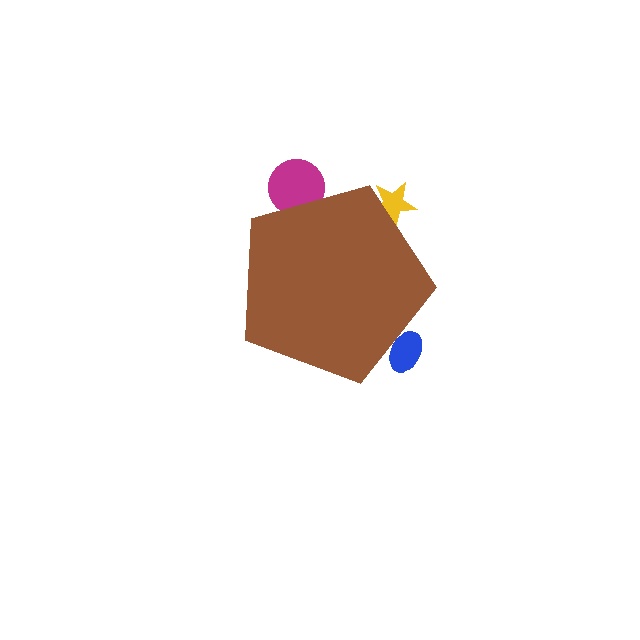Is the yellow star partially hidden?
Yes, the yellow star is partially hidden behind the brown pentagon.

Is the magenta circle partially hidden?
Yes, the magenta circle is partially hidden behind the brown pentagon.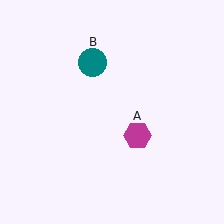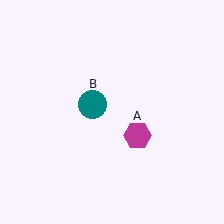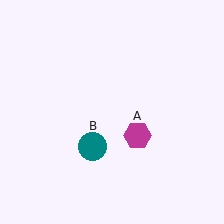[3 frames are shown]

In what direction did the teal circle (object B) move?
The teal circle (object B) moved down.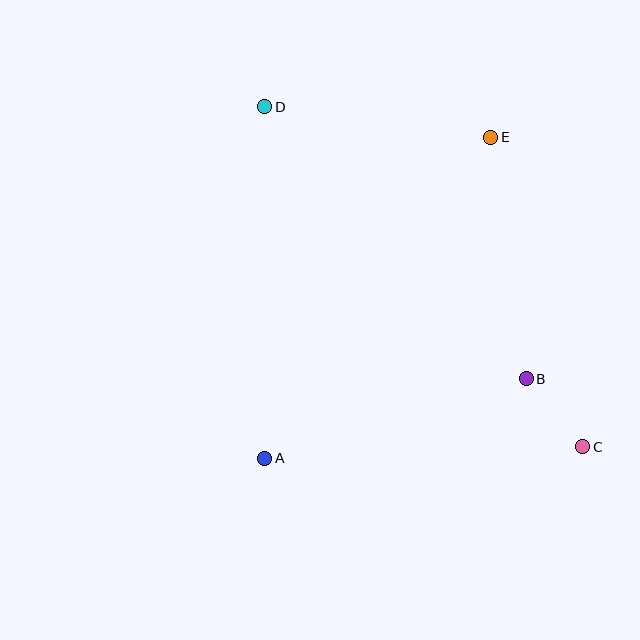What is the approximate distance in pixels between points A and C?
The distance between A and C is approximately 318 pixels.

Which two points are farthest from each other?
Points C and D are farthest from each other.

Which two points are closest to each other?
Points B and C are closest to each other.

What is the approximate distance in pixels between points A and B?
The distance between A and B is approximately 273 pixels.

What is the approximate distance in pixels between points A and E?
The distance between A and E is approximately 392 pixels.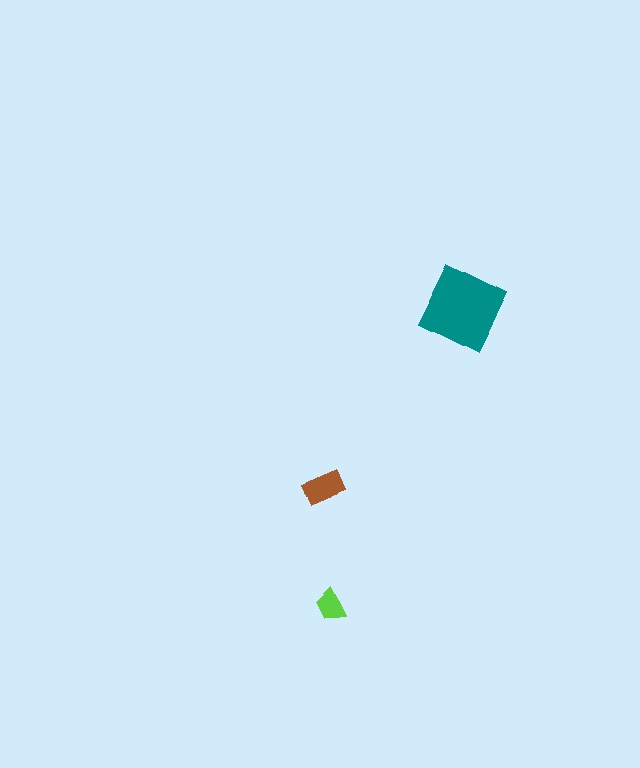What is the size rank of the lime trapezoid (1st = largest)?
3rd.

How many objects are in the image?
There are 3 objects in the image.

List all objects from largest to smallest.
The teal diamond, the brown rectangle, the lime trapezoid.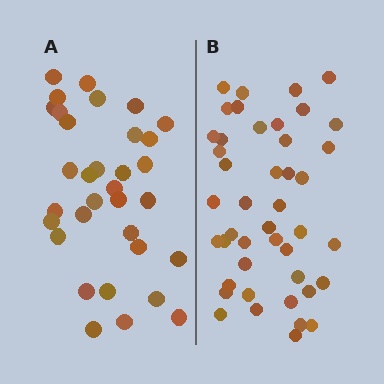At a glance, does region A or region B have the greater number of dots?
Region B (the right region) has more dots.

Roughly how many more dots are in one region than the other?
Region B has roughly 12 or so more dots than region A.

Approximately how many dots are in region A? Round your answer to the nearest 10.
About 30 dots. (The exact count is 33, which rounds to 30.)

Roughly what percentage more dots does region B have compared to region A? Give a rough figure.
About 35% more.